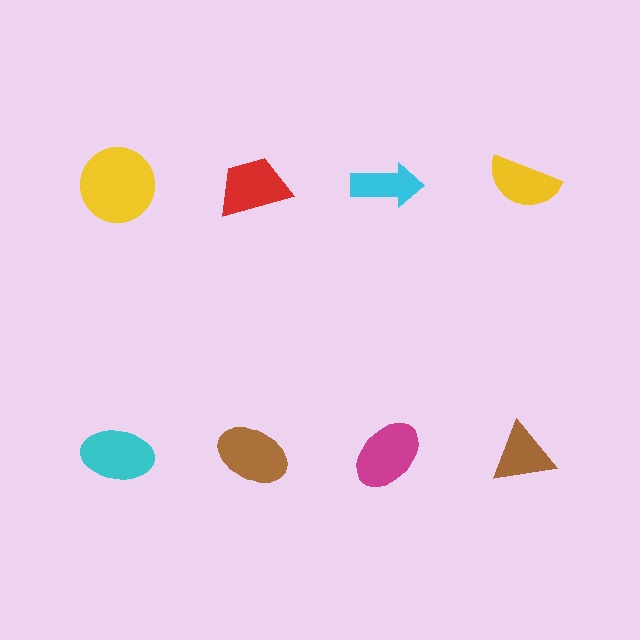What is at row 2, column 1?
A cyan ellipse.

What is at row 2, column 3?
A magenta ellipse.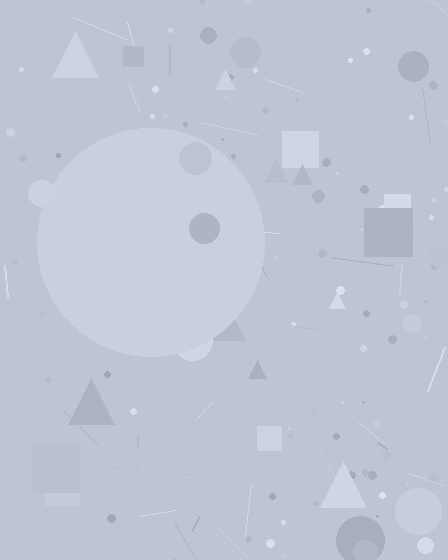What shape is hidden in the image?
A circle is hidden in the image.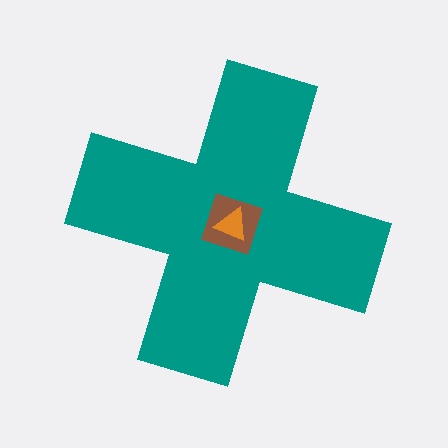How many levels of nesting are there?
3.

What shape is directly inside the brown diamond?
The orange triangle.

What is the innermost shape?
The orange triangle.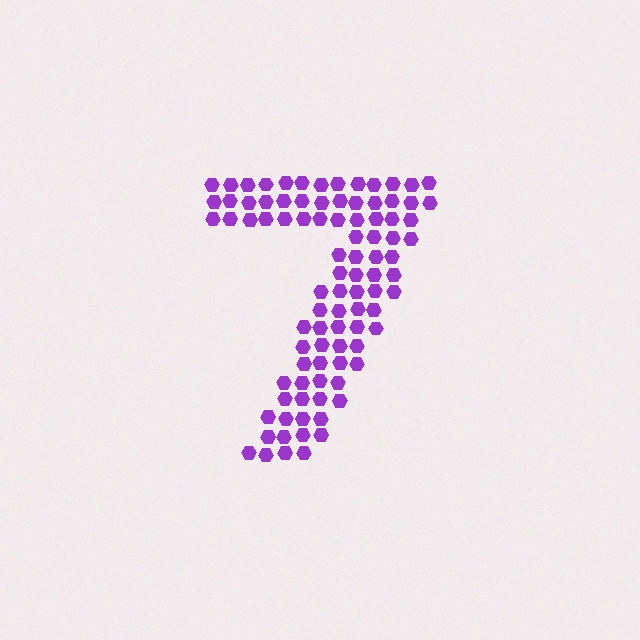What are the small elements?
The small elements are hexagons.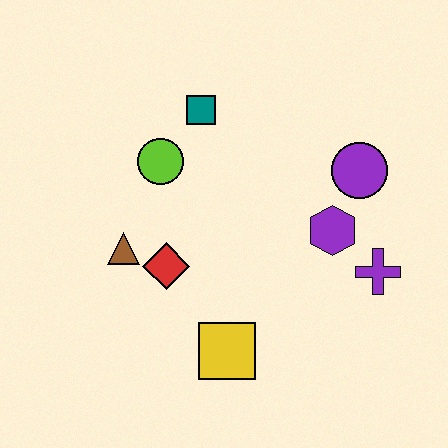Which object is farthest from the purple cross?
The brown triangle is farthest from the purple cross.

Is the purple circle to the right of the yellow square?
Yes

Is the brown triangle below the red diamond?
No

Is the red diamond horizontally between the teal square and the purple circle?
No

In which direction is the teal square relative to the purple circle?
The teal square is to the left of the purple circle.